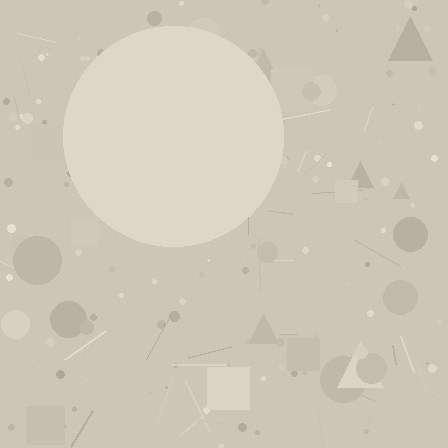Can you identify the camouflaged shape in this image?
The camouflaged shape is a circle.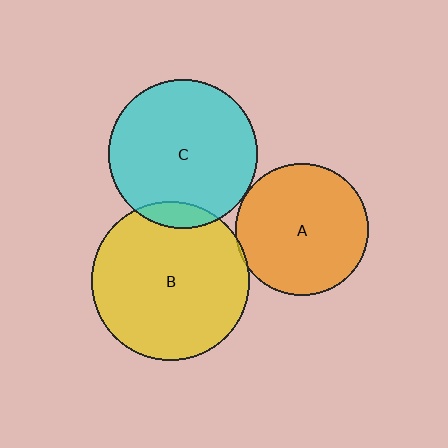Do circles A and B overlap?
Yes.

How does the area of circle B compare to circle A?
Approximately 1.4 times.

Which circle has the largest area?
Circle B (yellow).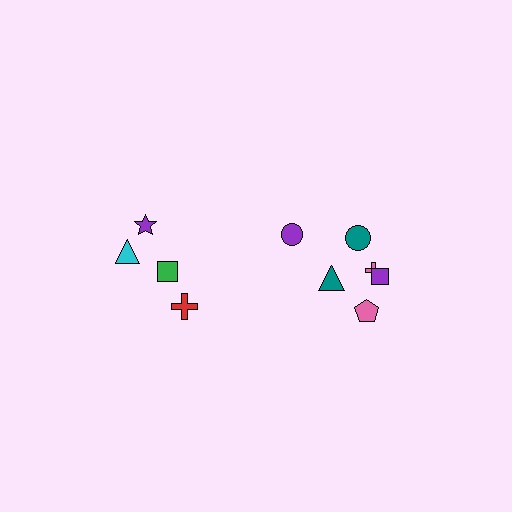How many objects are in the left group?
There are 4 objects.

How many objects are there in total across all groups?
There are 10 objects.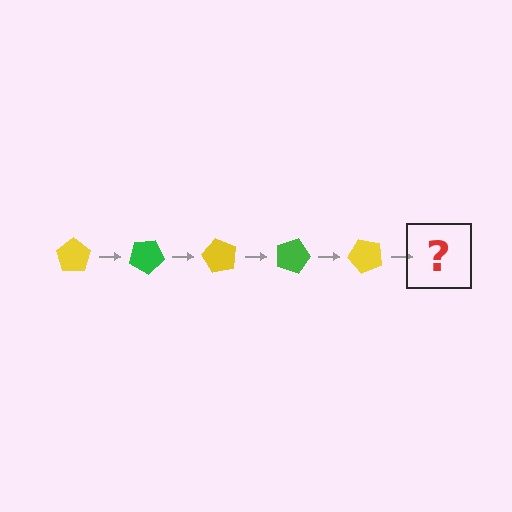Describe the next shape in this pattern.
It should be a green pentagon, rotated 150 degrees from the start.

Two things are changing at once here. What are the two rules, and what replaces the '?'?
The two rules are that it rotates 30 degrees each step and the color cycles through yellow and green. The '?' should be a green pentagon, rotated 150 degrees from the start.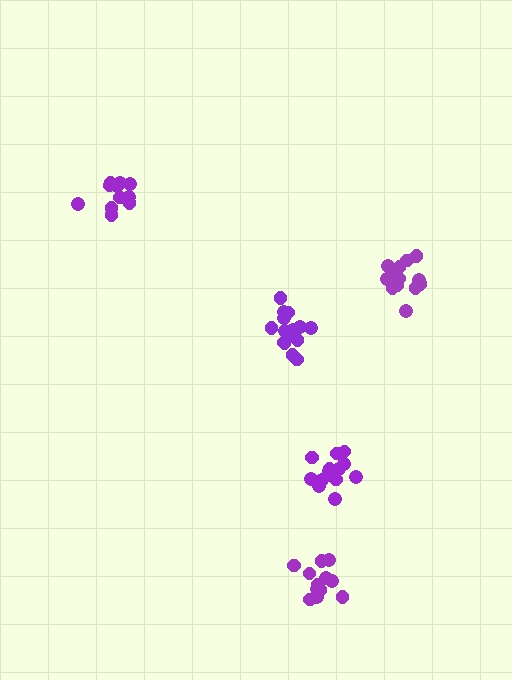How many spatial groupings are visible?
There are 5 spatial groupings.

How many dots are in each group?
Group 1: 15 dots, Group 2: 12 dots, Group 3: 13 dots, Group 4: 12 dots, Group 5: 14 dots (66 total).